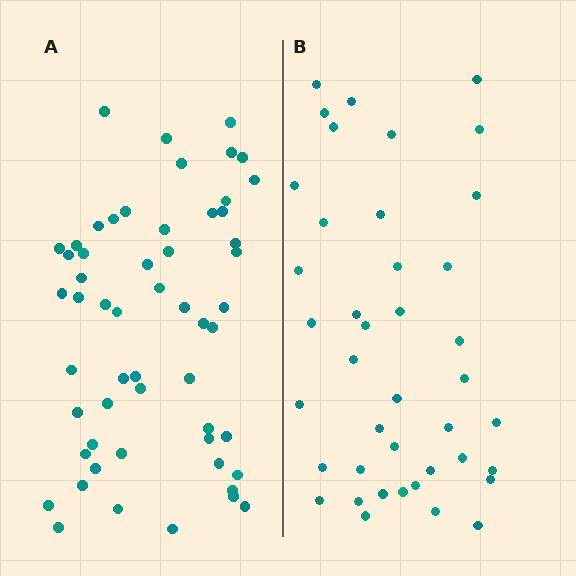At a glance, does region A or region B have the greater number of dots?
Region A (the left region) has more dots.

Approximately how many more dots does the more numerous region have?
Region A has approximately 15 more dots than region B.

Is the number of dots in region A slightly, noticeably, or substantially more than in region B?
Region A has noticeably more, but not dramatically so. The ratio is roughly 1.4 to 1.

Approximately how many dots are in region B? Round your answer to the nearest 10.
About 40 dots. (The exact count is 41, which rounds to 40.)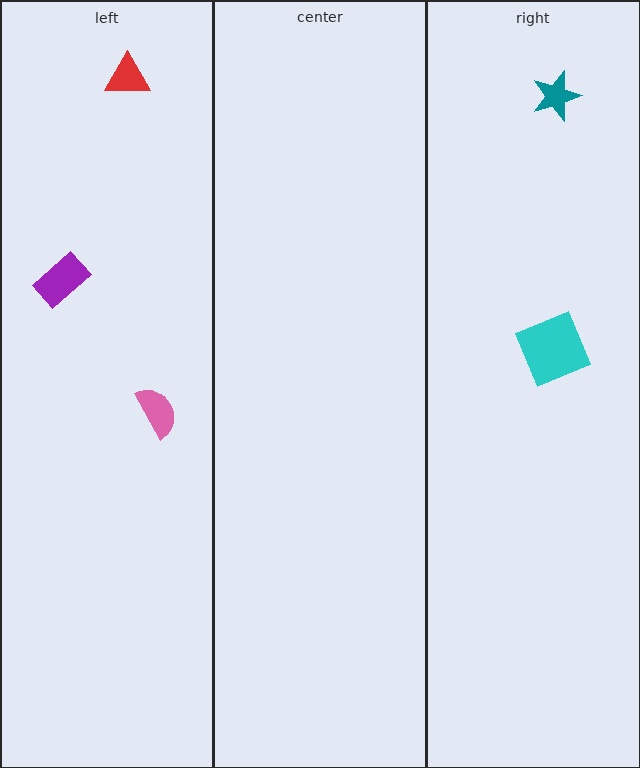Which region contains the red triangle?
The left region.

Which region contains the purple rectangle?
The left region.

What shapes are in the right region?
The cyan square, the teal star.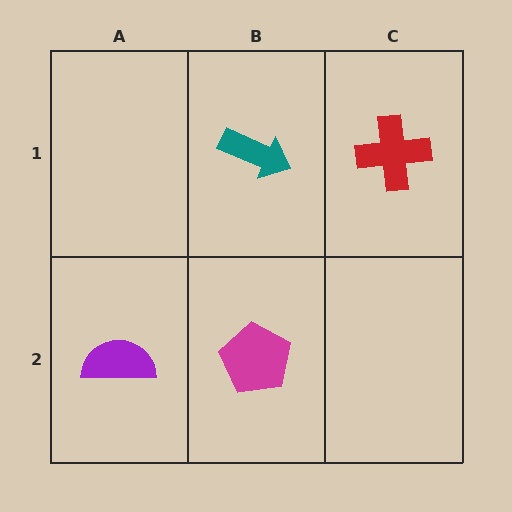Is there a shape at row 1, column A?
No, that cell is empty.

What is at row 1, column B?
A teal arrow.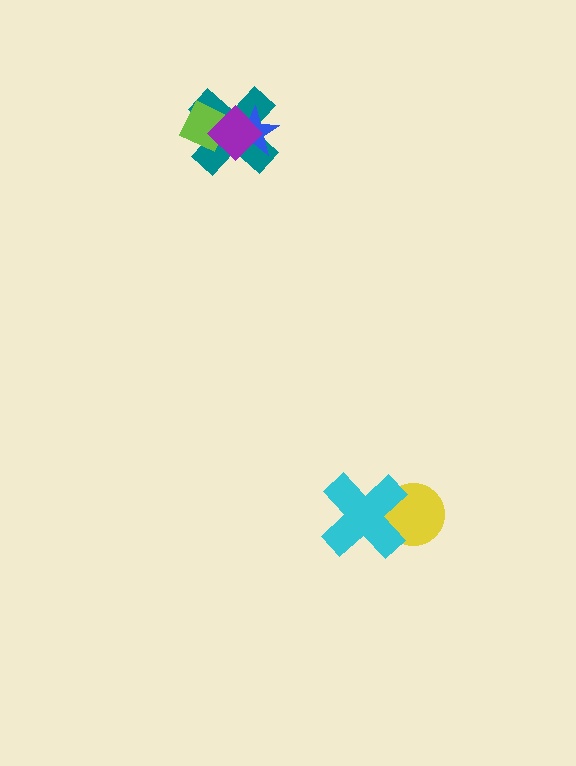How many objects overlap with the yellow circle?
1 object overlaps with the yellow circle.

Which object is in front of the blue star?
The purple diamond is in front of the blue star.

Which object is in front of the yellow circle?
The cyan cross is in front of the yellow circle.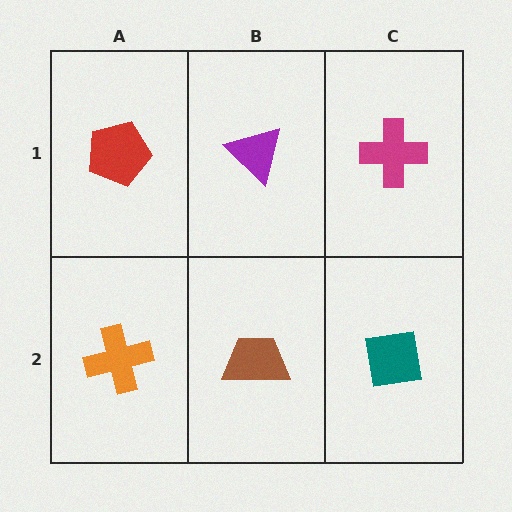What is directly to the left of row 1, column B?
A red pentagon.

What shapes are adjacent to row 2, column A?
A red pentagon (row 1, column A), a brown trapezoid (row 2, column B).